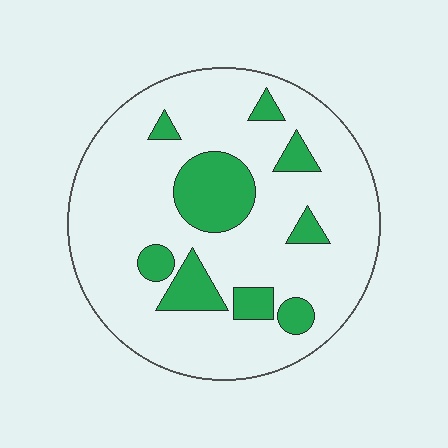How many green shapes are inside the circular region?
9.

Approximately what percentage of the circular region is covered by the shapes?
Approximately 20%.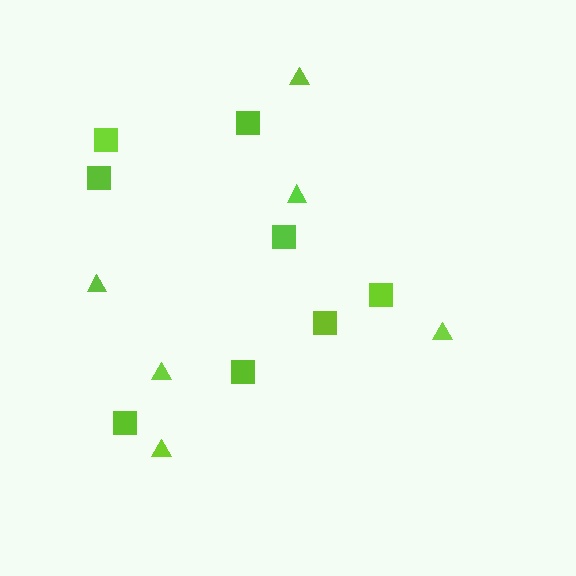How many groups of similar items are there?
There are 2 groups: one group of triangles (6) and one group of squares (8).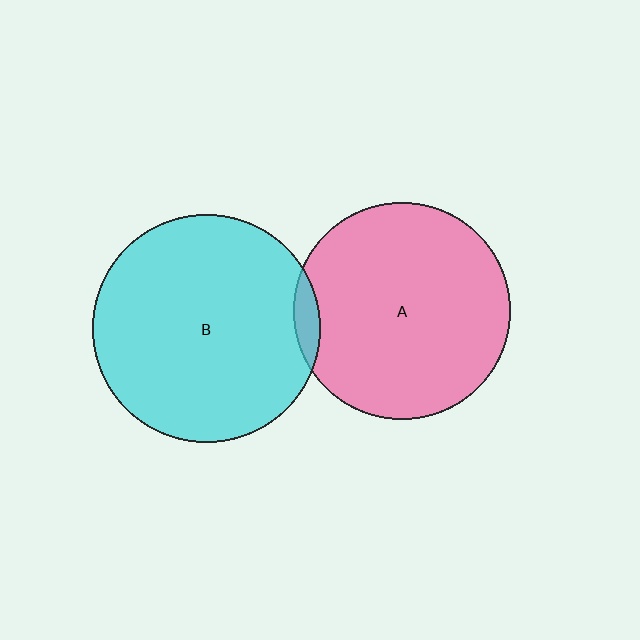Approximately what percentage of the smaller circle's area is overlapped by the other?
Approximately 5%.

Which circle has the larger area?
Circle B (cyan).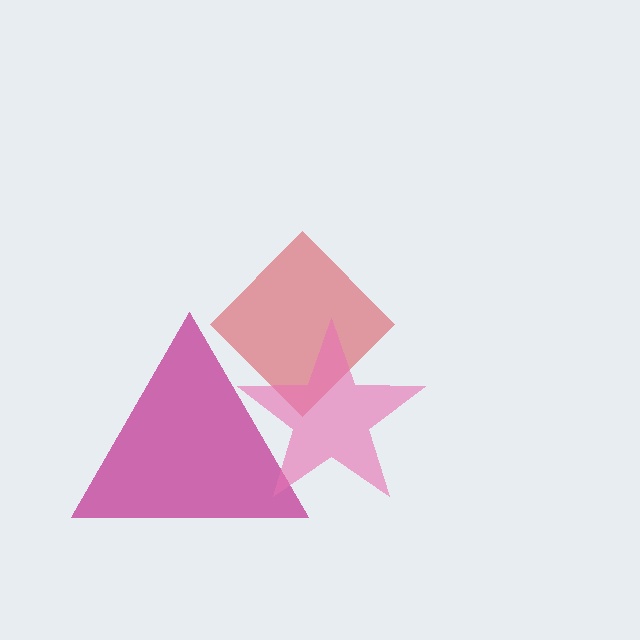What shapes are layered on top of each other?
The layered shapes are: a magenta triangle, a red diamond, a pink star.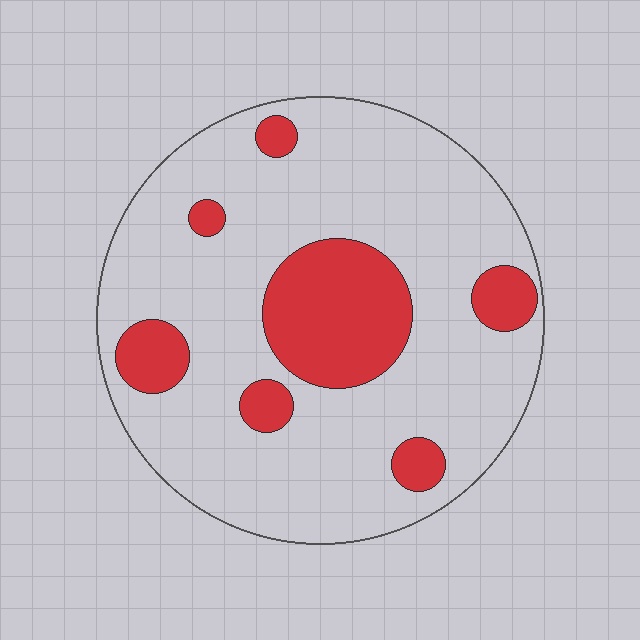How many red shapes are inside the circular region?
7.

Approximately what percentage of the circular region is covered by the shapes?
Approximately 20%.